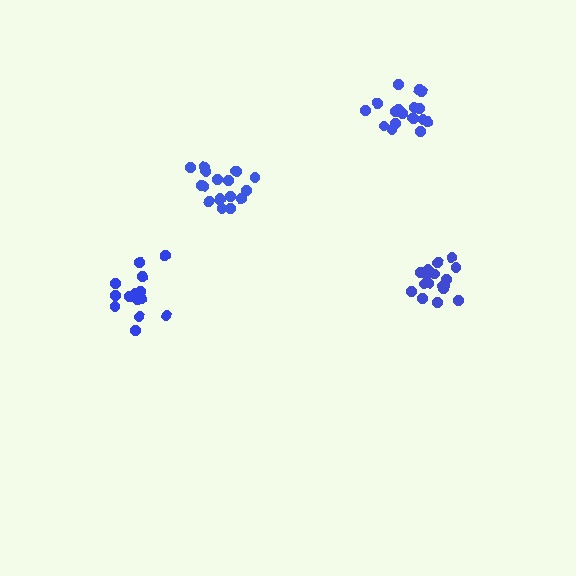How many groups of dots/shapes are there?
There are 4 groups.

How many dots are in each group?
Group 1: 18 dots, Group 2: 19 dots, Group 3: 17 dots, Group 4: 15 dots (69 total).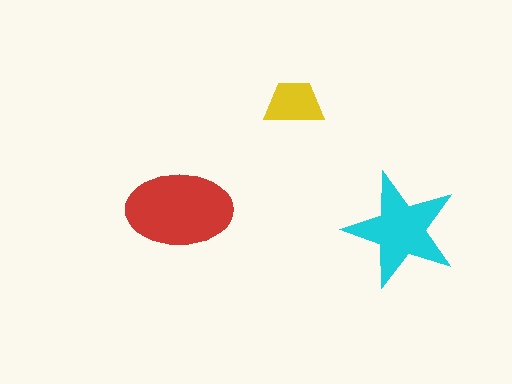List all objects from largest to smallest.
The red ellipse, the cyan star, the yellow trapezoid.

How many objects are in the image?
There are 3 objects in the image.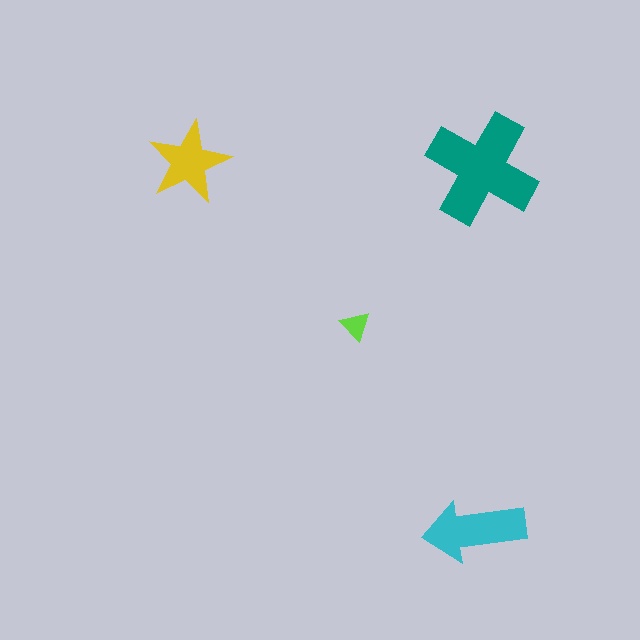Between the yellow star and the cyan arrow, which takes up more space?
The cyan arrow.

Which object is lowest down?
The cyan arrow is bottommost.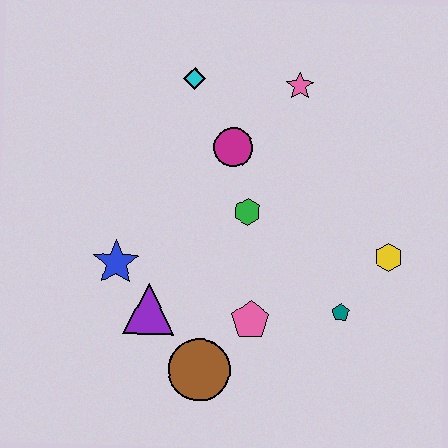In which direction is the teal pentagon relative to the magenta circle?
The teal pentagon is below the magenta circle.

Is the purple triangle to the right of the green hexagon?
No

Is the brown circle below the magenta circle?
Yes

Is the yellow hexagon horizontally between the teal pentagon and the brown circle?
No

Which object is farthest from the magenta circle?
The brown circle is farthest from the magenta circle.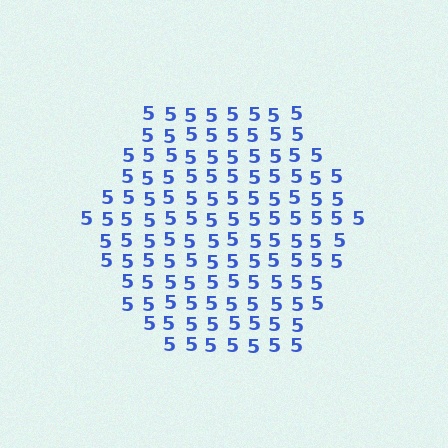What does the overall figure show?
The overall figure shows a hexagon.